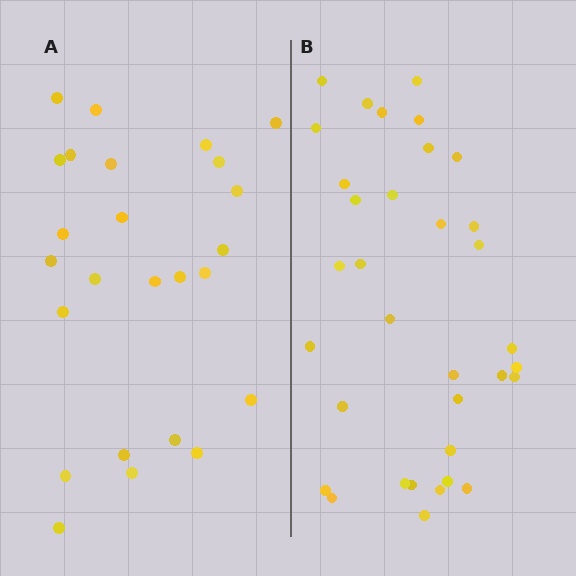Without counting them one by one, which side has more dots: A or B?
Region B (the right region) has more dots.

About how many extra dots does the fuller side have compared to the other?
Region B has roughly 8 or so more dots than region A.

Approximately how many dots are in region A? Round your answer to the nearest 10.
About 20 dots. (The exact count is 25, which rounds to 20.)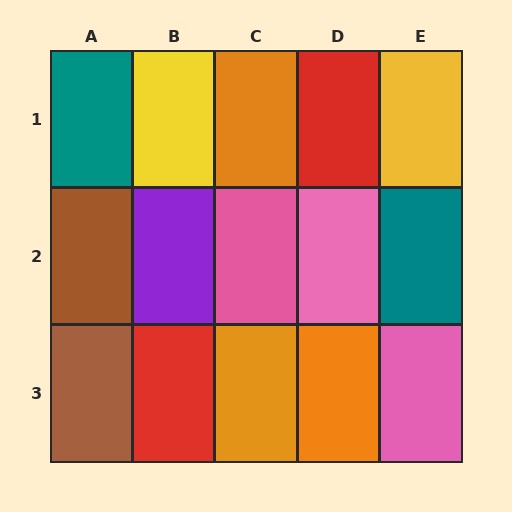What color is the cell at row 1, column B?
Yellow.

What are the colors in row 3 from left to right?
Brown, red, orange, orange, pink.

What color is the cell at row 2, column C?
Pink.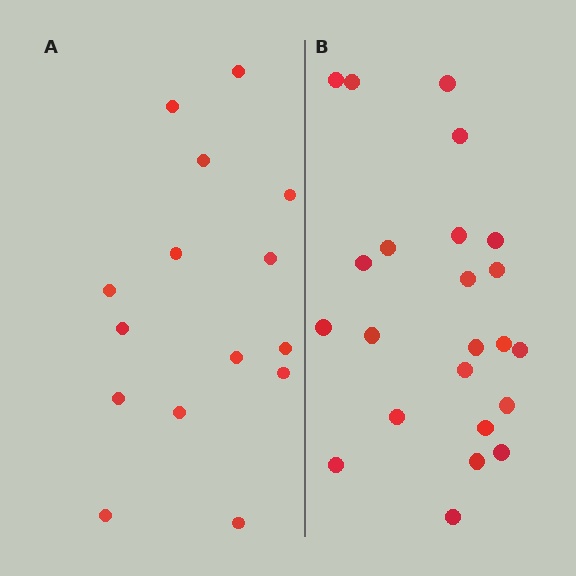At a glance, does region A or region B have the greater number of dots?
Region B (the right region) has more dots.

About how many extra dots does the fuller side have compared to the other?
Region B has roughly 8 or so more dots than region A.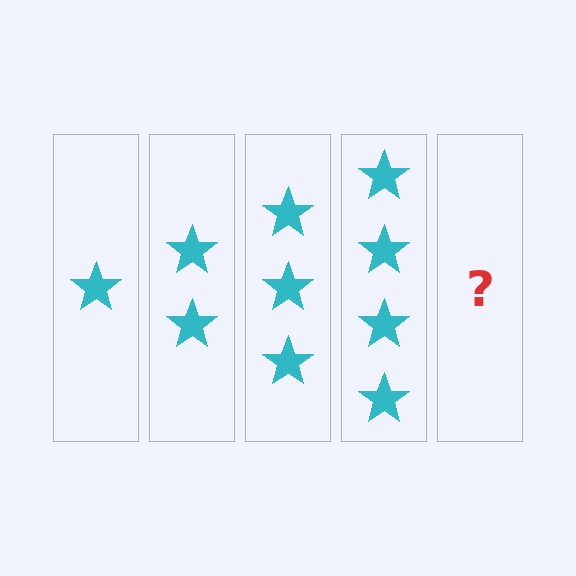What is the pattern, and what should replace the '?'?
The pattern is that each step adds one more star. The '?' should be 5 stars.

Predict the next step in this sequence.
The next step is 5 stars.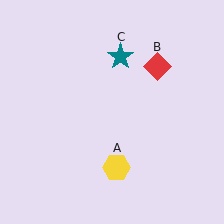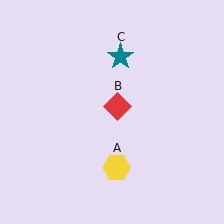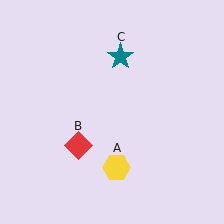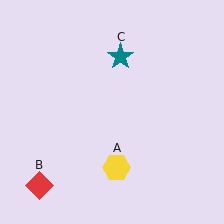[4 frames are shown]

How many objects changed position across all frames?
1 object changed position: red diamond (object B).